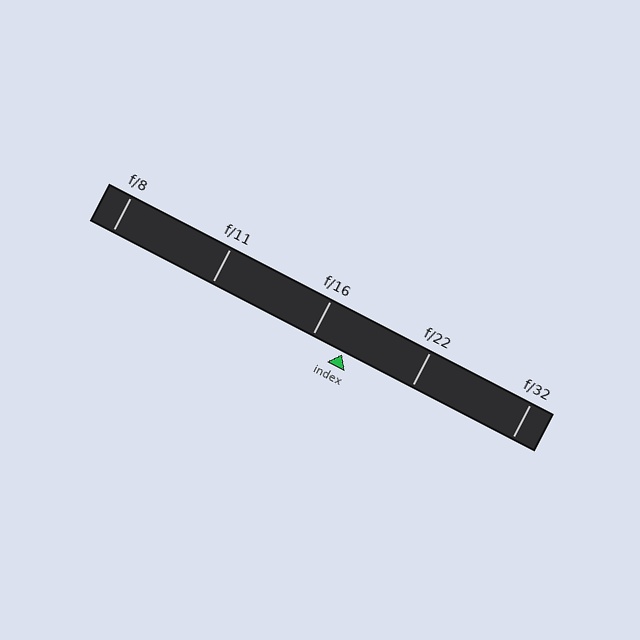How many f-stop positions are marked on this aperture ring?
There are 5 f-stop positions marked.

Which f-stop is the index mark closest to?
The index mark is closest to f/16.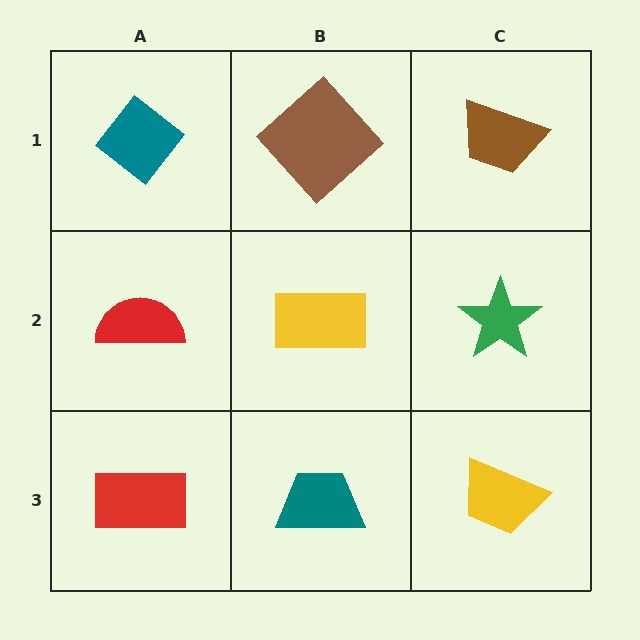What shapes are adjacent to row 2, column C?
A brown trapezoid (row 1, column C), a yellow trapezoid (row 3, column C), a yellow rectangle (row 2, column B).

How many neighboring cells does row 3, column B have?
3.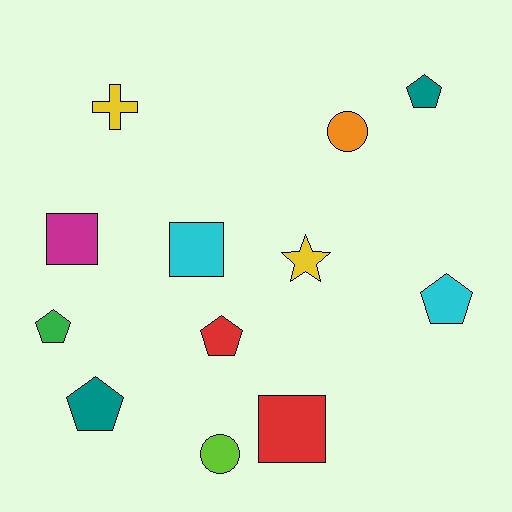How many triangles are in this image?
There are no triangles.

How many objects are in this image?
There are 12 objects.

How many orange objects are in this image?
There is 1 orange object.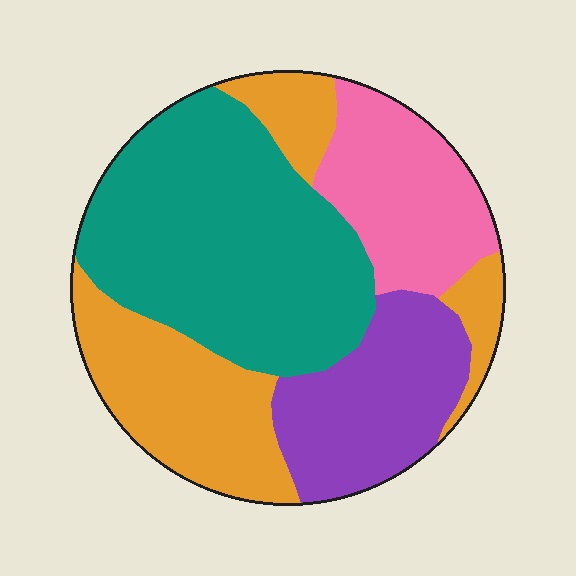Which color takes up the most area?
Teal, at roughly 40%.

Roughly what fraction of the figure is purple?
Purple covers around 20% of the figure.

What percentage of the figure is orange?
Orange takes up between a sixth and a third of the figure.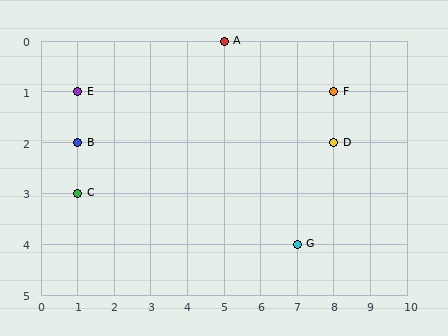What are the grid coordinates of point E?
Point E is at grid coordinates (1, 1).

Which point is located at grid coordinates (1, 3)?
Point C is at (1, 3).